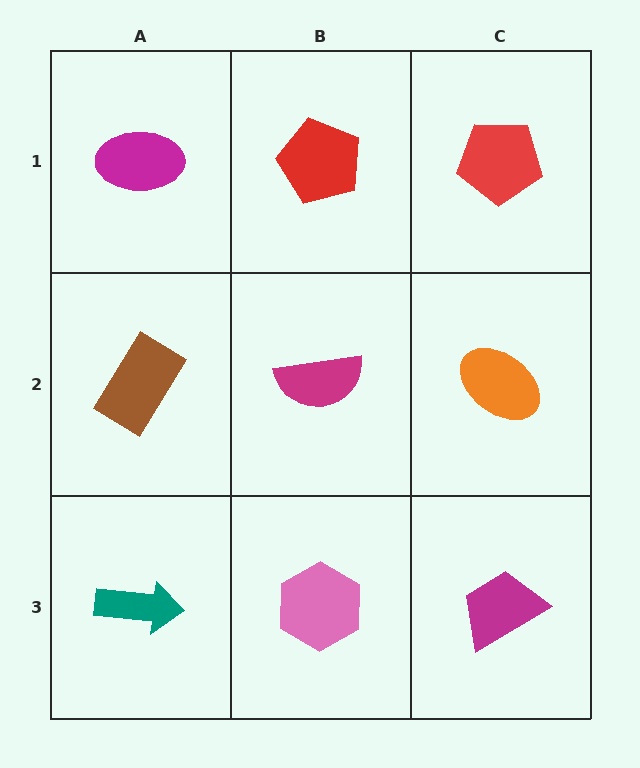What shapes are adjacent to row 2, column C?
A red pentagon (row 1, column C), a magenta trapezoid (row 3, column C), a magenta semicircle (row 2, column B).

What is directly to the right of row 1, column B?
A red pentagon.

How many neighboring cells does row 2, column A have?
3.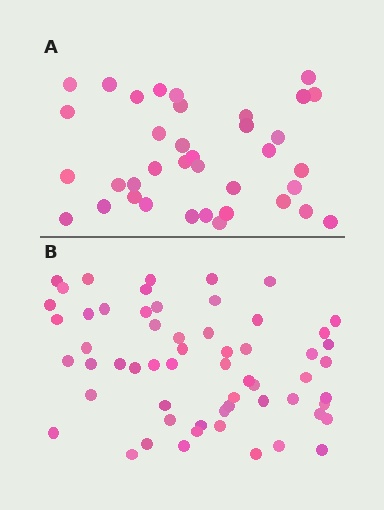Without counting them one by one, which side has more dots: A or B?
Region B (the bottom region) has more dots.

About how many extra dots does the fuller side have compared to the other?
Region B has approximately 20 more dots than region A.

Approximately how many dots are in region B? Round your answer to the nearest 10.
About 60 dots. (The exact count is 59, which rounds to 60.)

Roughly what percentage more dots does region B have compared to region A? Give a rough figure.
About 60% more.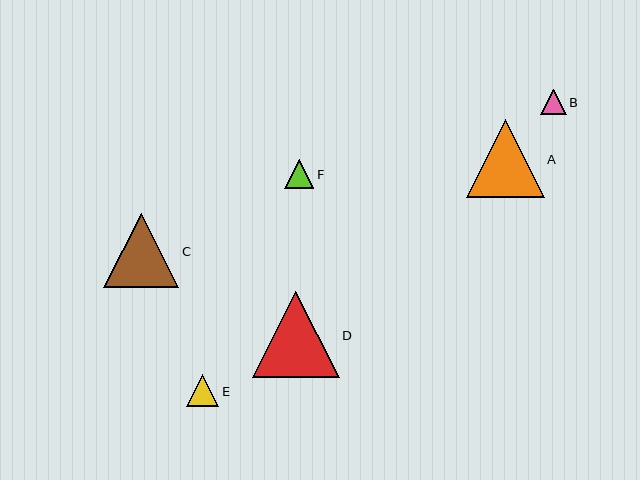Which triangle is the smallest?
Triangle B is the smallest with a size of approximately 25 pixels.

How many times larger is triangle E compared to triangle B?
Triangle E is approximately 1.3 times the size of triangle B.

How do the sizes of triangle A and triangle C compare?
Triangle A and triangle C are approximately the same size.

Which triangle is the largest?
Triangle D is the largest with a size of approximately 86 pixels.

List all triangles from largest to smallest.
From largest to smallest: D, A, C, E, F, B.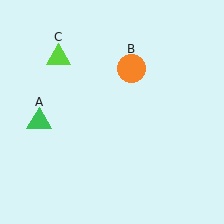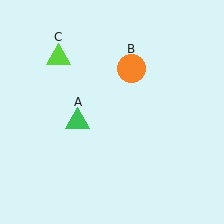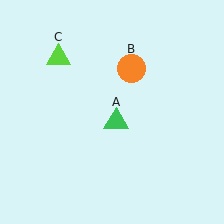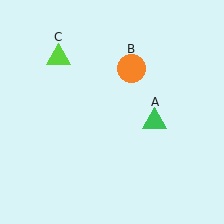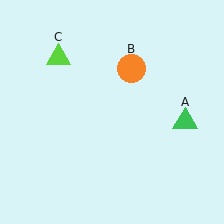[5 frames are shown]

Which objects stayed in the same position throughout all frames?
Orange circle (object B) and lime triangle (object C) remained stationary.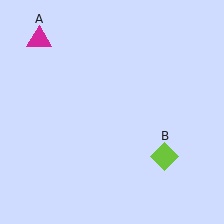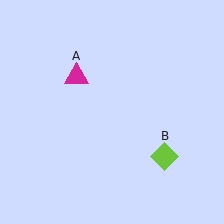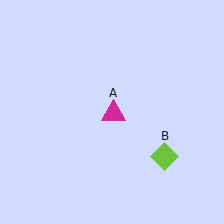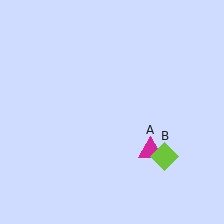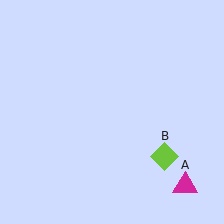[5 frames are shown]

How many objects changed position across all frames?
1 object changed position: magenta triangle (object A).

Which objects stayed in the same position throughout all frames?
Lime diamond (object B) remained stationary.